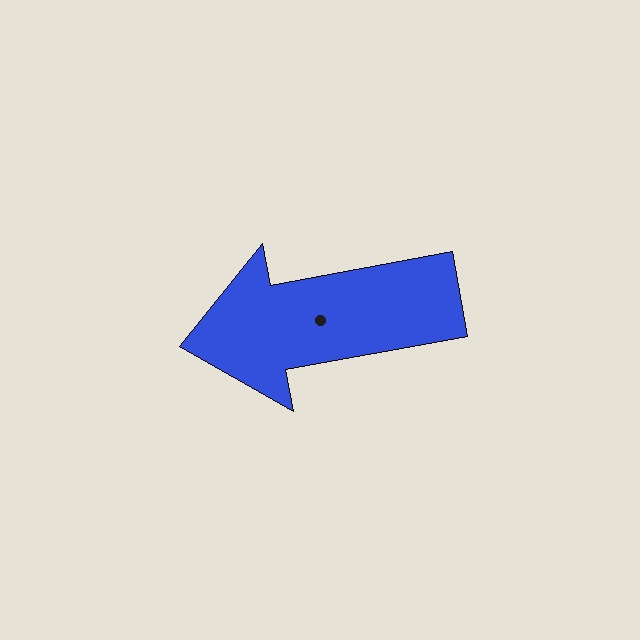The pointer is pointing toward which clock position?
Roughly 9 o'clock.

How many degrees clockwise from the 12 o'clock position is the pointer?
Approximately 259 degrees.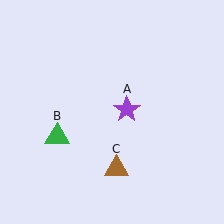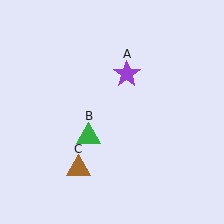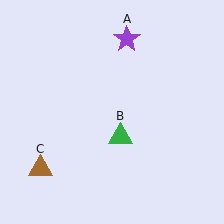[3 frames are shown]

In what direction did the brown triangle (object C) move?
The brown triangle (object C) moved left.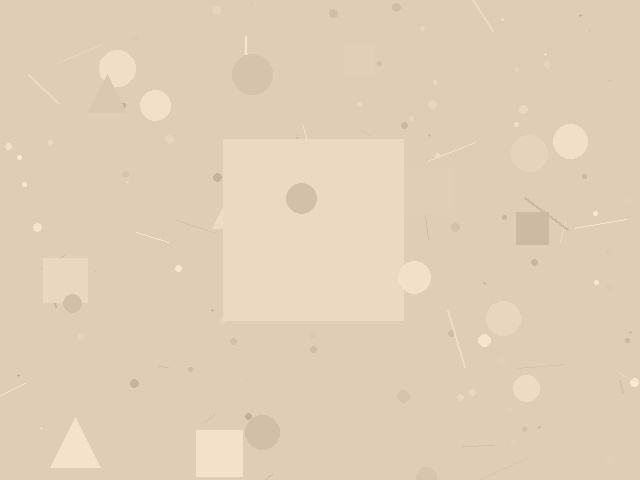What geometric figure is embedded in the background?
A square is embedded in the background.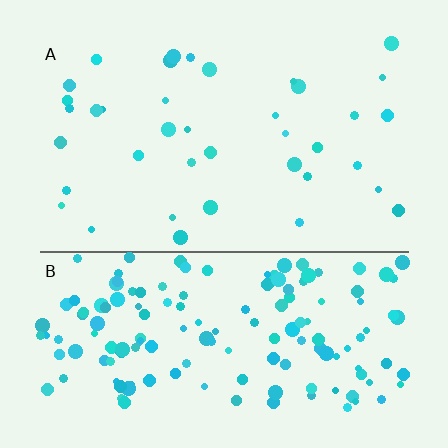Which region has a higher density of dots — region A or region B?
B (the bottom).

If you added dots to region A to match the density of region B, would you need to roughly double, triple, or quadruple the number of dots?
Approximately quadruple.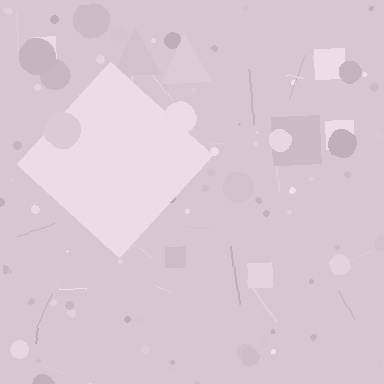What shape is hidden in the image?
A diamond is hidden in the image.